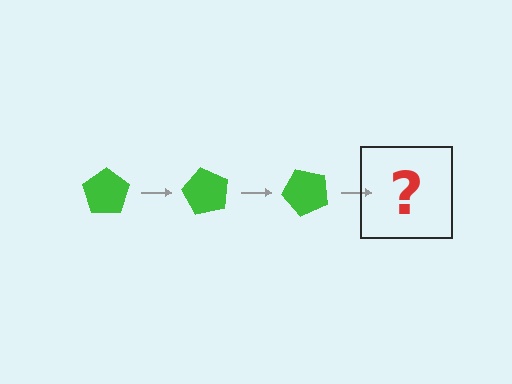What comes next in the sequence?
The next element should be a green pentagon rotated 180 degrees.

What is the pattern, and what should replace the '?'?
The pattern is that the pentagon rotates 60 degrees each step. The '?' should be a green pentagon rotated 180 degrees.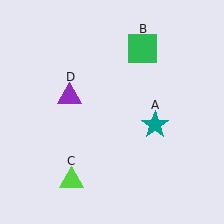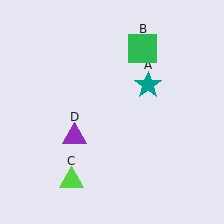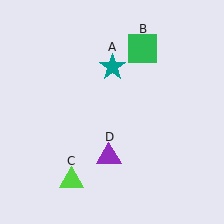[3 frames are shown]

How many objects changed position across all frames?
2 objects changed position: teal star (object A), purple triangle (object D).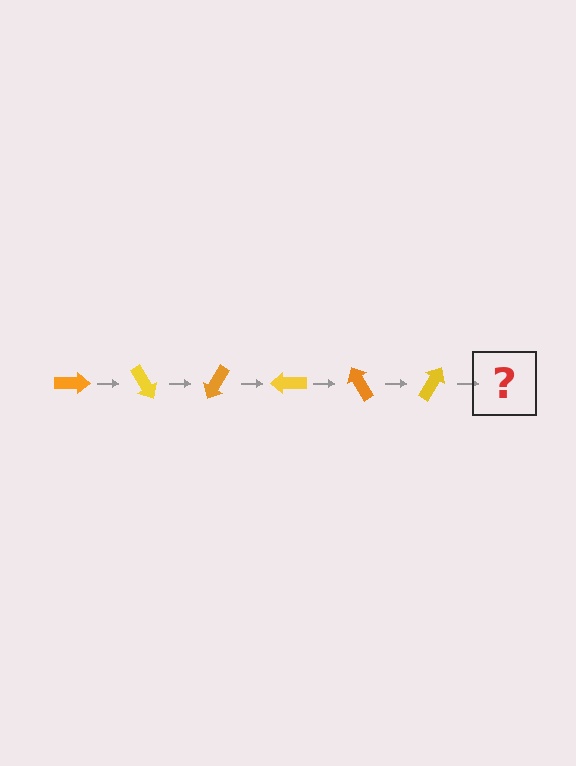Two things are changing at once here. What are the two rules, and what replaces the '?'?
The two rules are that it rotates 60 degrees each step and the color cycles through orange and yellow. The '?' should be an orange arrow, rotated 360 degrees from the start.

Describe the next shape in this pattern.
It should be an orange arrow, rotated 360 degrees from the start.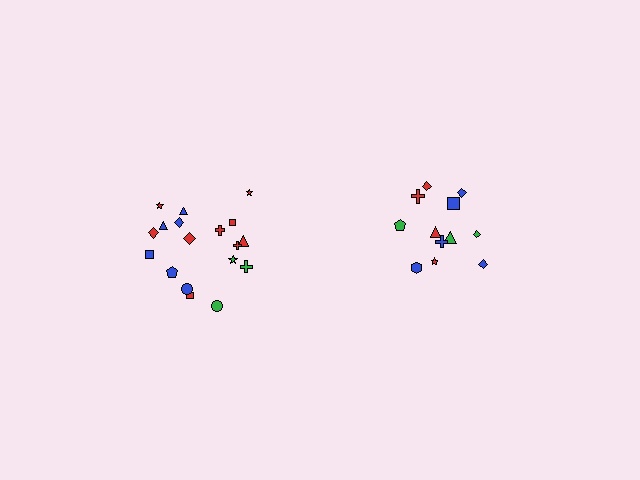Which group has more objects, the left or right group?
The left group.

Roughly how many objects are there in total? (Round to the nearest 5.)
Roughly 30 objects in total.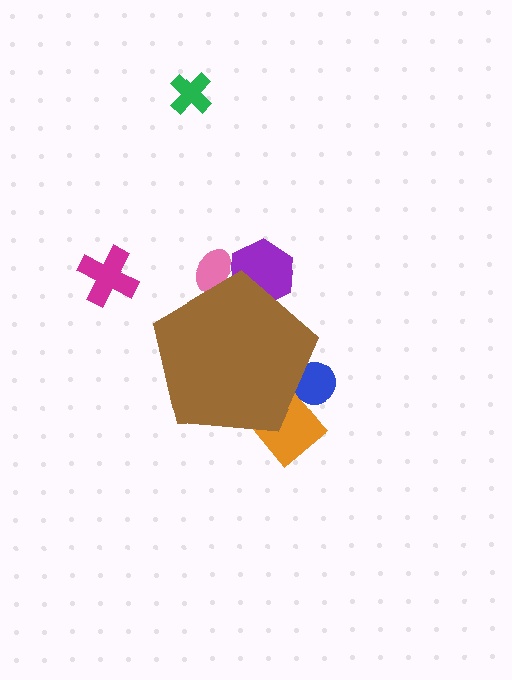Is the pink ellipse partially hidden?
Yes, the pink ellipse is partially hidden behind the brown pentagon.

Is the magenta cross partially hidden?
No, the magenta cross is fully visible.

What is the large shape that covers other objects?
A brown pentagon.